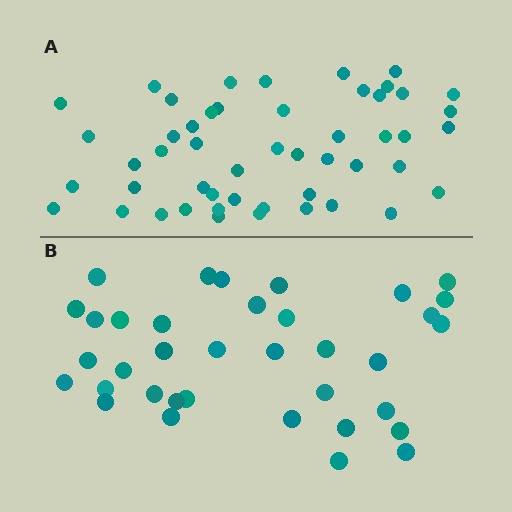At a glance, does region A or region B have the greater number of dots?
Region A (the top region) has more dots.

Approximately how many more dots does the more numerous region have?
Region A has approximately 15 more dots than region B.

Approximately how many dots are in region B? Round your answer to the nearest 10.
About 40 dots. (The exact count is 36, which rounds to 40.)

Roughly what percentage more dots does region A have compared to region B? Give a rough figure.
About 40% more.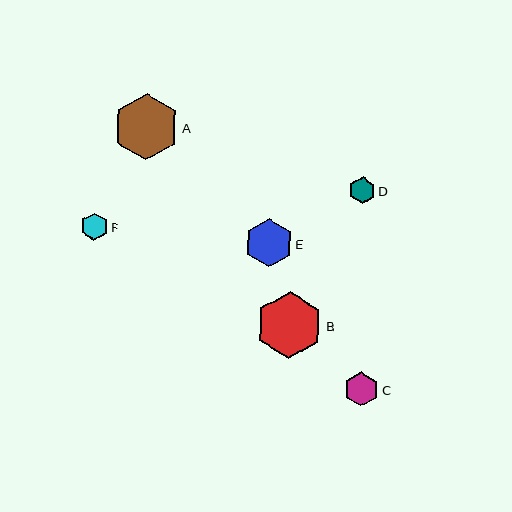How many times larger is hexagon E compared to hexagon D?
Hexagon E is approximately 1.8 times the size of hexagon D.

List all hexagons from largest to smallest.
From largest to smallest: B, A, E, C, F, D.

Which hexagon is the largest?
Hexagon B is the largest with a size of approximately 67 pixels.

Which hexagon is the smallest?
Hexagon D is the smallest with a size of approximately 26 pixels.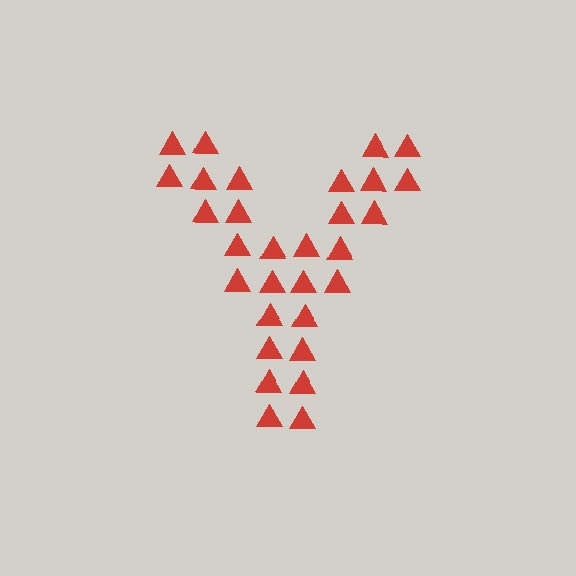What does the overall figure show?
The overall figure shows the letter Y.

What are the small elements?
The small elements are triangles.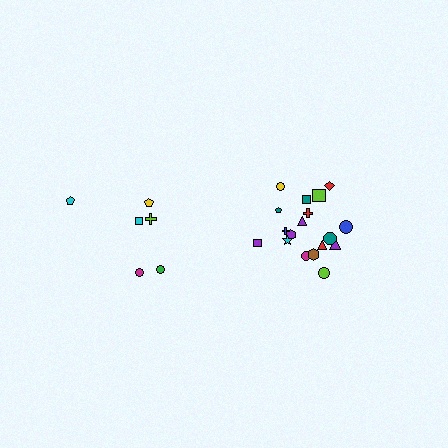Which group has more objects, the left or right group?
The right group.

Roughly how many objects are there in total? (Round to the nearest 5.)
Roughly 25 objects in total.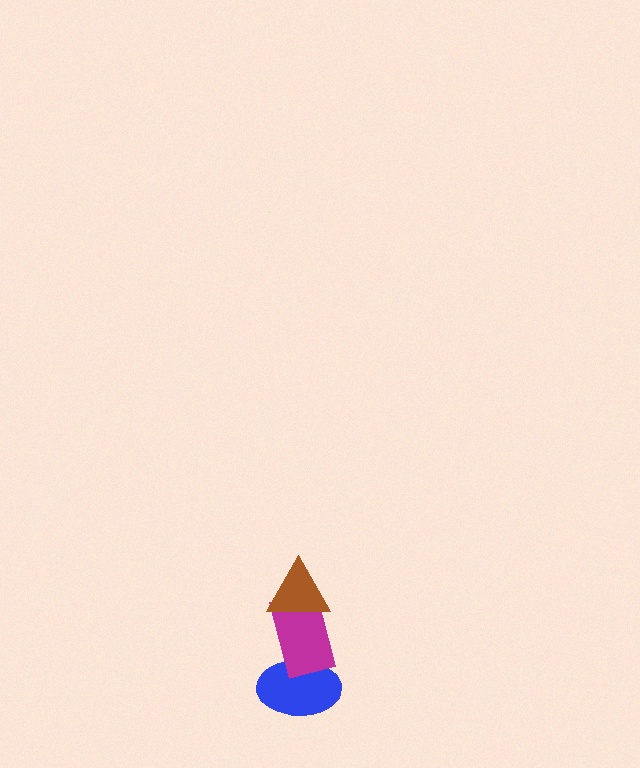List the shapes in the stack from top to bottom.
From top to bottom: the brown triangle, the magenta rectangle, the blue ellipse.